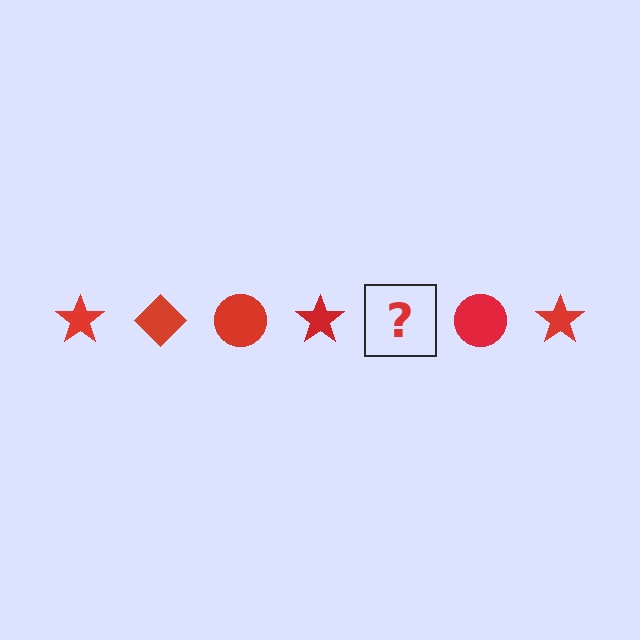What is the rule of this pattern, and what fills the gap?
The rule is that the pattern cycles through star, diamond, circle shapes in red. The gap should be filled with a red diamond.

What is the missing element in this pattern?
The missing element is a red diamond.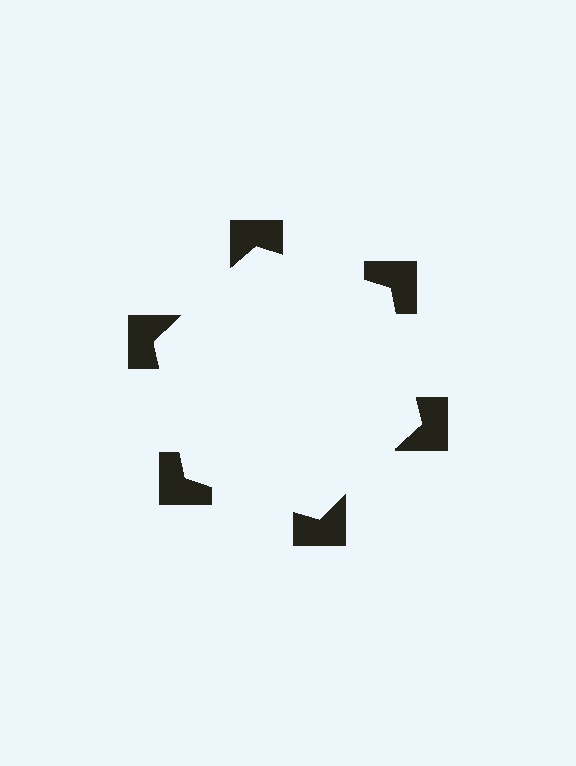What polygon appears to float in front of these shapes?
An illusory hexagon — its edges are inferred from the aligned wedge cuts in the notched squares, not physically drawn.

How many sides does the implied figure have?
6 sides.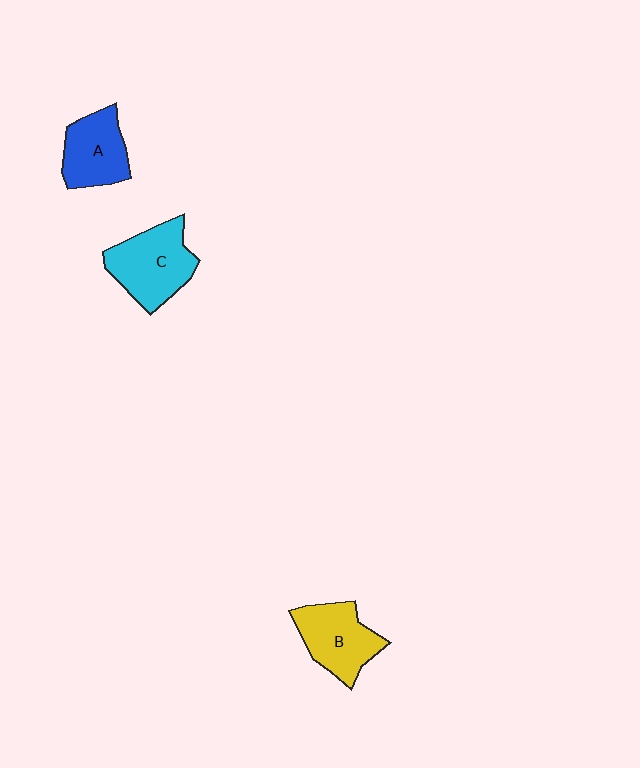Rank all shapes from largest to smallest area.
From largest to smallest: C (cyan), B (yellow), A (blue).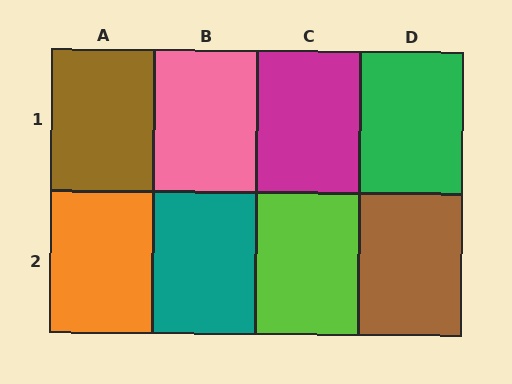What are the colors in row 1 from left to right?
Brown, pink, magenta, green.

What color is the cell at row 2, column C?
Lime.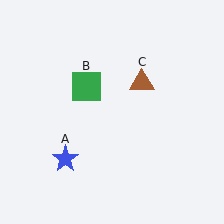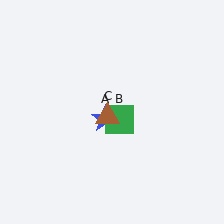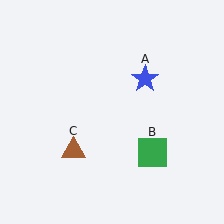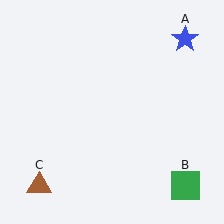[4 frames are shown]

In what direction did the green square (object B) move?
The green square (object B) moved down and to the right.